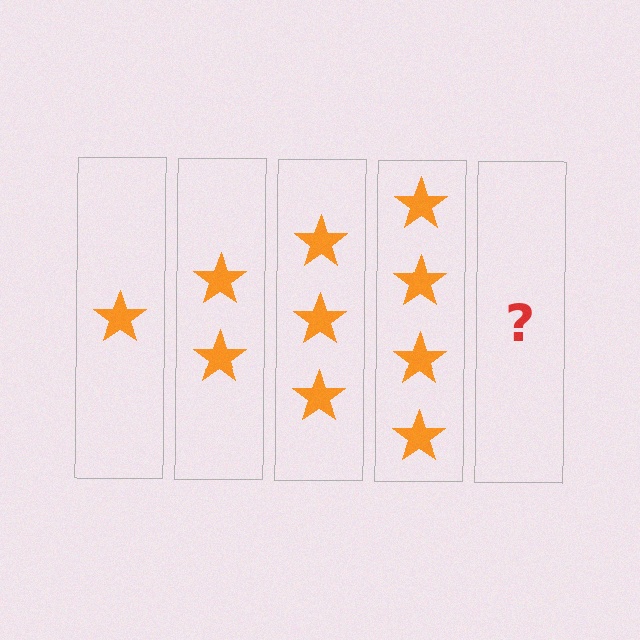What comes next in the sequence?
The next element should be 5 stars.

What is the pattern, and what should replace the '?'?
The pattern is that each step adds one more star. The '?' should be 5 stars.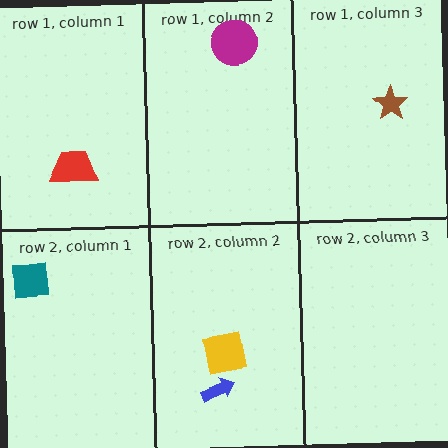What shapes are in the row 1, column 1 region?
The red trapezoid.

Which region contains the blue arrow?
The row 2, column 2 region.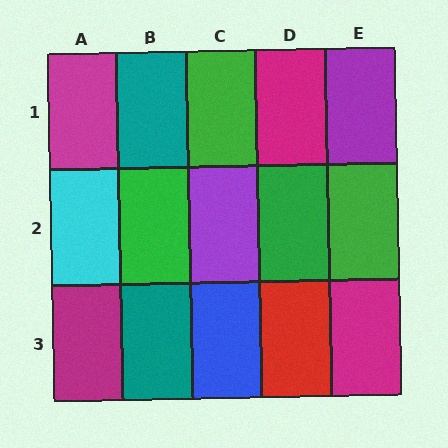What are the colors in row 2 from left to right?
Cyan, green, purple, green, green.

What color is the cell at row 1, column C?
Green.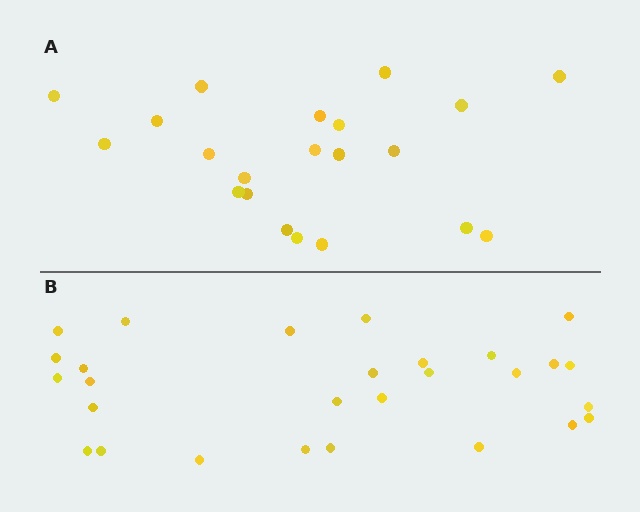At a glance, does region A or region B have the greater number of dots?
Region B (the bottom region) has more dots.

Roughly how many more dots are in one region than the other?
Region B has roughly 8 or so more dots than region A.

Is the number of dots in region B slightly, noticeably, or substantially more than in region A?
Region B has noticeably more, but not dramatically so. The ratio is roughly 1.3 to 1.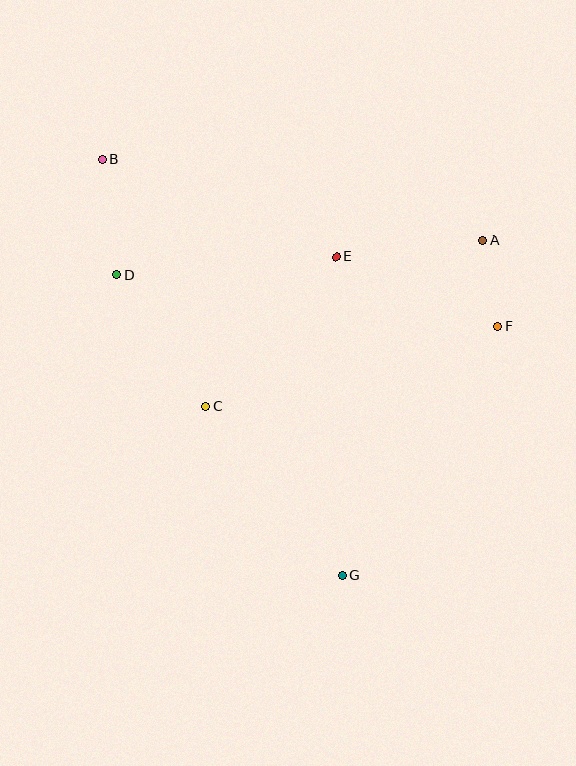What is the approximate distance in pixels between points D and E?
The distance between D and E is approximately 220 pixels.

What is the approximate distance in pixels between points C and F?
The distance between C and F is approximately 303 pixels.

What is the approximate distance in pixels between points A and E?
The distance between A and E is approximately 147 pixels.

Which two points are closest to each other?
Points A and F are closest to each other.